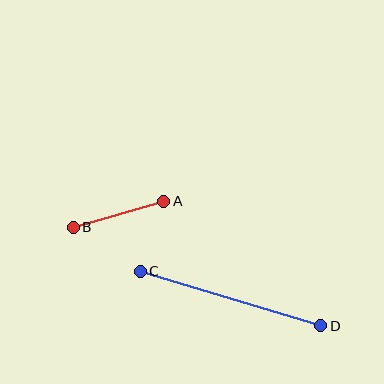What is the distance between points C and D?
The distance is approximately 189 pixels.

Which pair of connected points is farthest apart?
Points C and D are farthest apart.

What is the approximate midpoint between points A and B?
The midpoint is at approximately (118, 214) pixels.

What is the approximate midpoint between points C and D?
The midpoint is at approximately (230, 299) pixels.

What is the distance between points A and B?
The distance is approximately 94 pixels.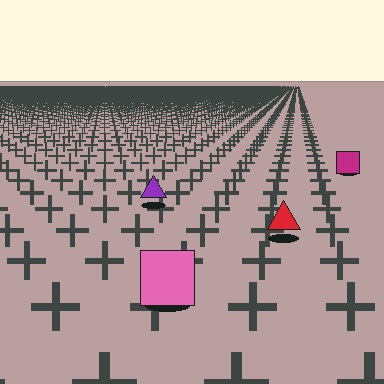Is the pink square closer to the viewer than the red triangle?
Yes. The pink square is closer — you can tell from the texture gradient: the ground texture is coarser near it.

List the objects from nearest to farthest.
From nearest to farthest: the pink square, the red triangle, the purple triangle, the magenta square.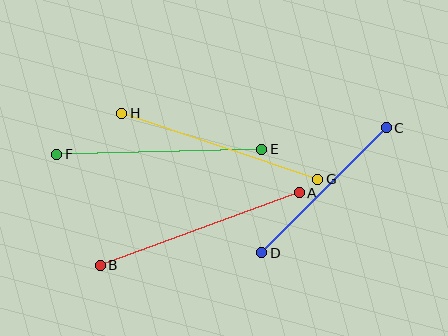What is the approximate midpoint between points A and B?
The midpoint is at approximately (200, 229) pixels.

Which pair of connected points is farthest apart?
Points A and B are farthest apart.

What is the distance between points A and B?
The distance is approximately 212 pixels.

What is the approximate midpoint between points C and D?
The midpoint is at approximately (324, 190) pixels.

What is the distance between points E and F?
The distance is approximately 205 pixels.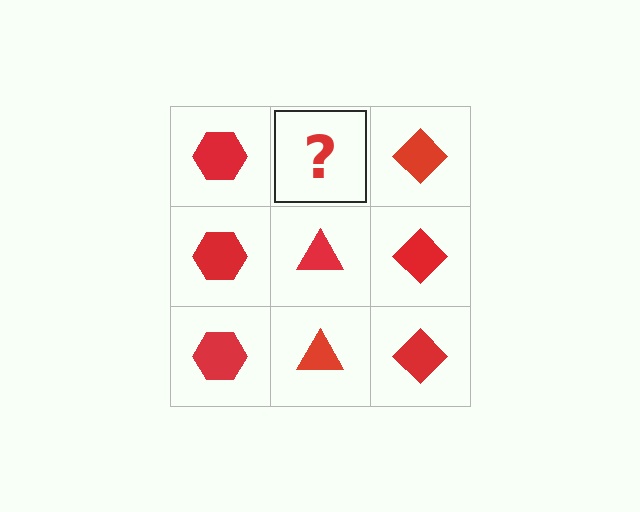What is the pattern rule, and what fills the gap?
The rule is that each column has a consistent shape. The gap should be filled with a red triangle.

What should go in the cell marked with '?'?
The missing cell should contain a red triangle.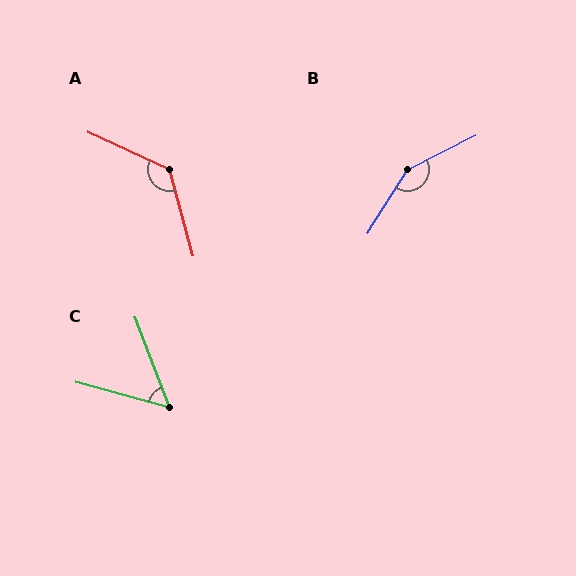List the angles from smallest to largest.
C (54°), A (130°), B (149°).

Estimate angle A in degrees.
Approximately 130 degrees.